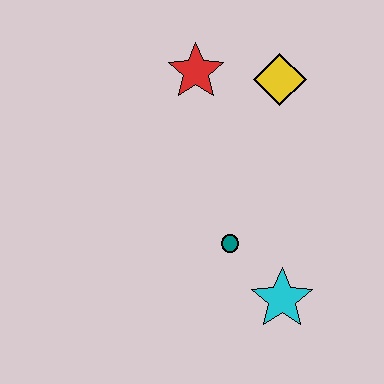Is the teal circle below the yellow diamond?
Yes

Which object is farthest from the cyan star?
The red star is farthest from the cyan star.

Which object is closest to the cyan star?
The teal circle is closest to the cyan star.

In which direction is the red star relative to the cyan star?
The red star is above the cyan star.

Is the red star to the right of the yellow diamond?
No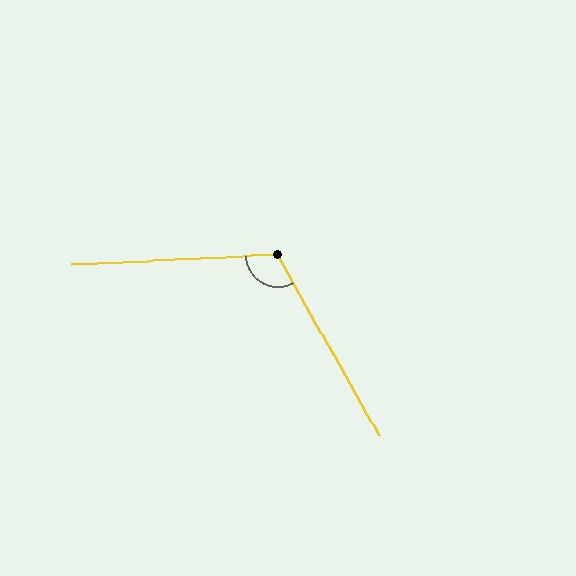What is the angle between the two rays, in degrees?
Approximately 117 degrees.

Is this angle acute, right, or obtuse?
It is obtuse.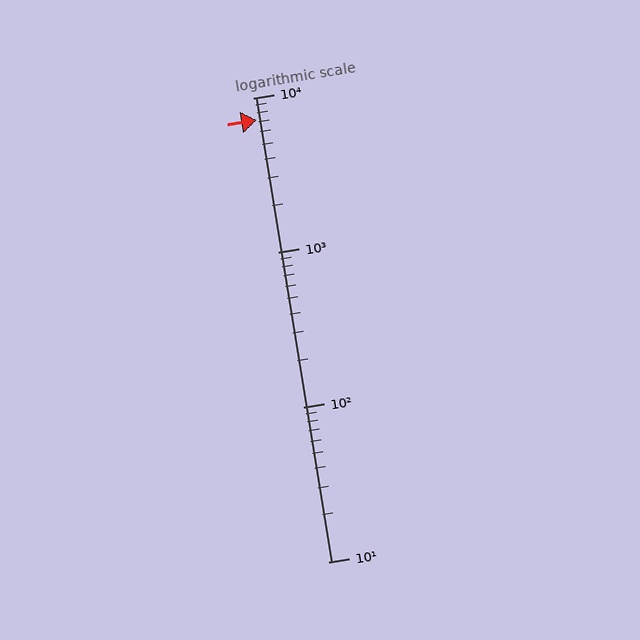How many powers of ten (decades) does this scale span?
The scale spans 3 decades, from 10 to 10000.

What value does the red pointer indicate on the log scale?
The pointer indicates approximately 7200.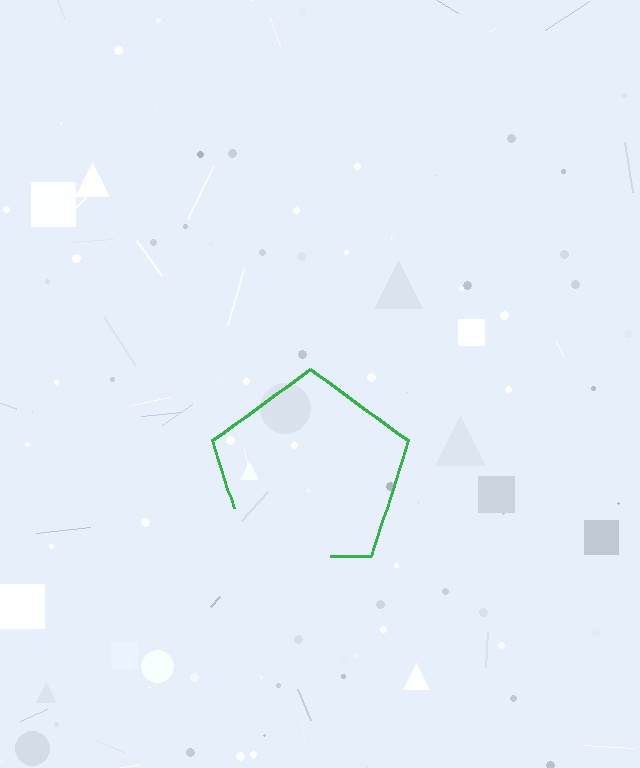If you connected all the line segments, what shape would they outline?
They would outline a pentagon.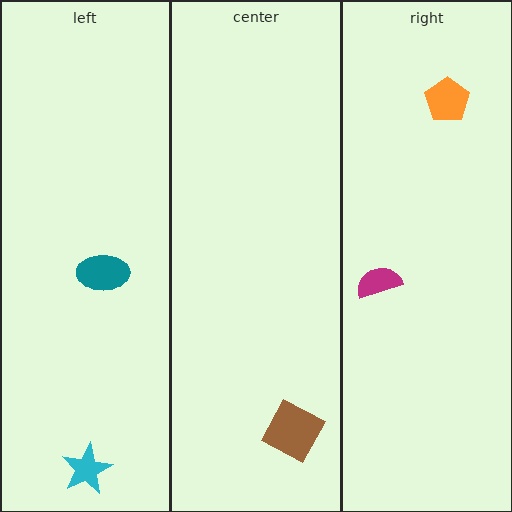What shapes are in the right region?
The magenta semicircle, the orange pentagon.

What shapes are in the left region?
The cyan star, the teal ellipse.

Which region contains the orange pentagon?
The right region.